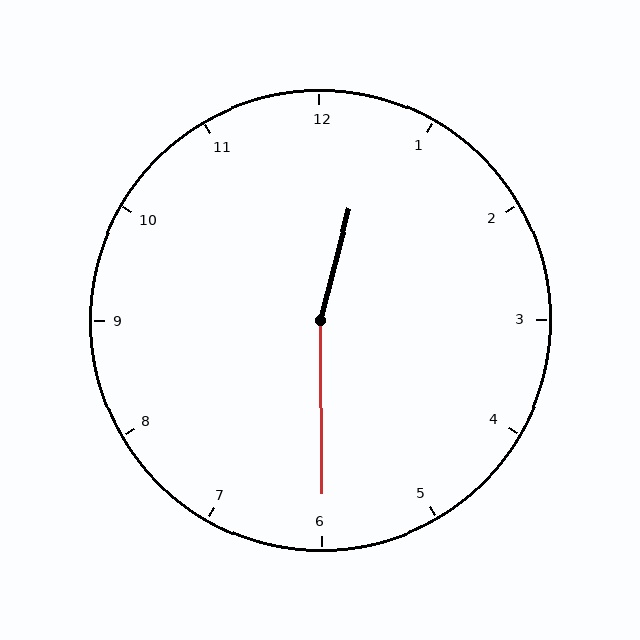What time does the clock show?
12:30.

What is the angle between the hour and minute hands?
Approximately 165 degrees.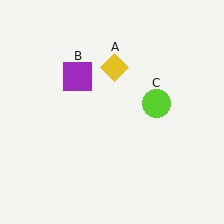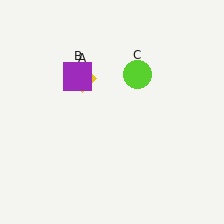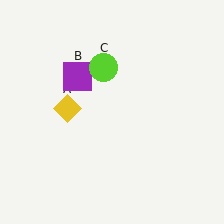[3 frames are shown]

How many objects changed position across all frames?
2 objects changed position: yellow diamond (object A), lime circle (object C).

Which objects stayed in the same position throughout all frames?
Purple square (object B) remained stationary.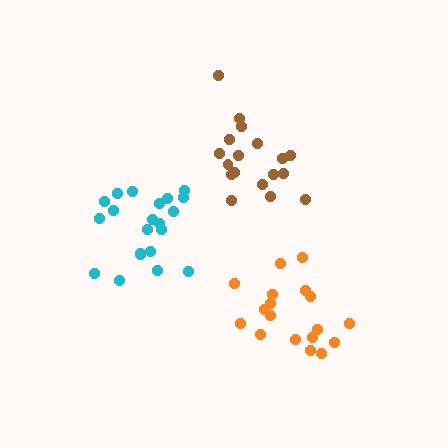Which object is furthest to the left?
The cyan cluster is leftmost.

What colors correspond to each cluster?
The clusters are colored: orange, cyan, brown.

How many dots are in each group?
Group 1: 18 dots, Group 2: 21 dots, Group 3: 18 dots (57 total).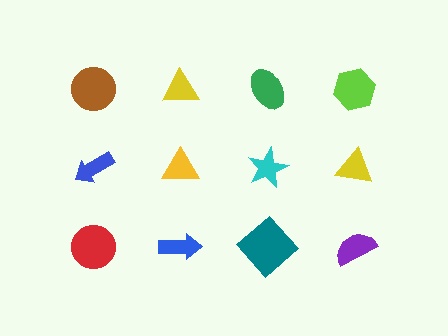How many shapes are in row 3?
4 shapes.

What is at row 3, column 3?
A teal diamond.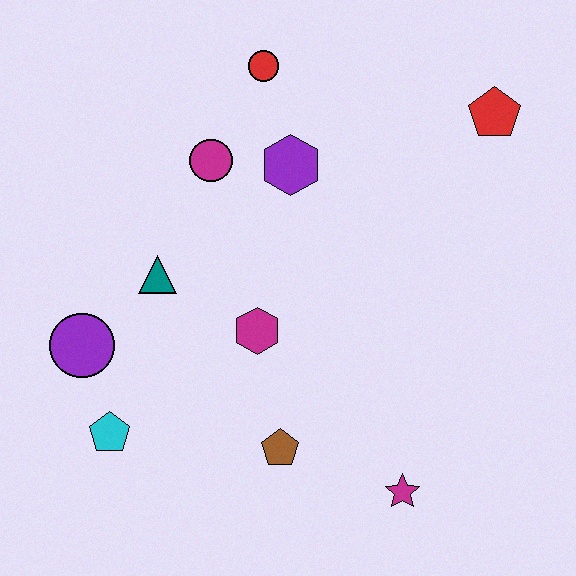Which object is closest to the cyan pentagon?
The purple circle is closest to the cyan pentagon.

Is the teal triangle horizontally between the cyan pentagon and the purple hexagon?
Yes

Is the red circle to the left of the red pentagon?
Yes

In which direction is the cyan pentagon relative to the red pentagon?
The cyan pentagon is to the left of the red pentagon.